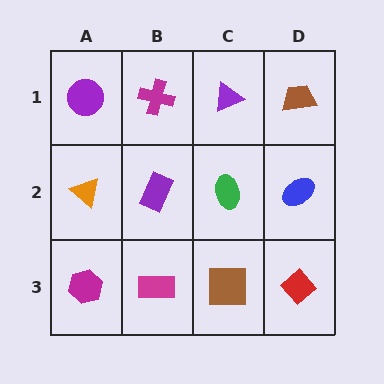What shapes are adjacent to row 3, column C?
A green ellipse (row 2, column C), a magenta rectangle (row 3, column B), a red diamond (row 3, column D).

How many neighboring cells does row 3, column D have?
2.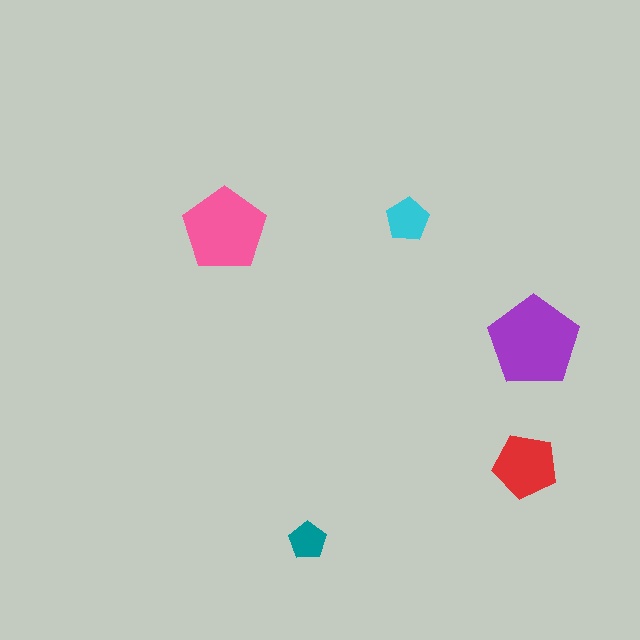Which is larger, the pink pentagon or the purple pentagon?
The purple one.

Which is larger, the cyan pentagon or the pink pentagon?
The pink one.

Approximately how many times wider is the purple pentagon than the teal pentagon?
About 2.5 times wider.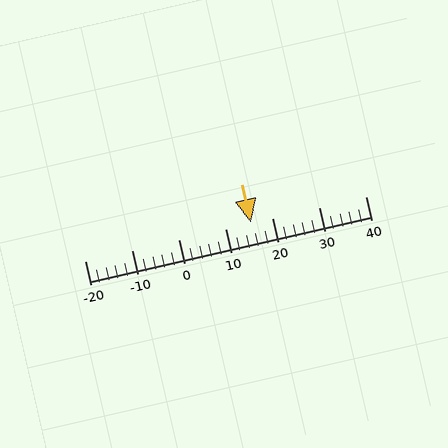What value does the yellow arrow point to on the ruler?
The yellow arrow points to approximately 16.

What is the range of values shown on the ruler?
The ruler shows values from -20 to 40.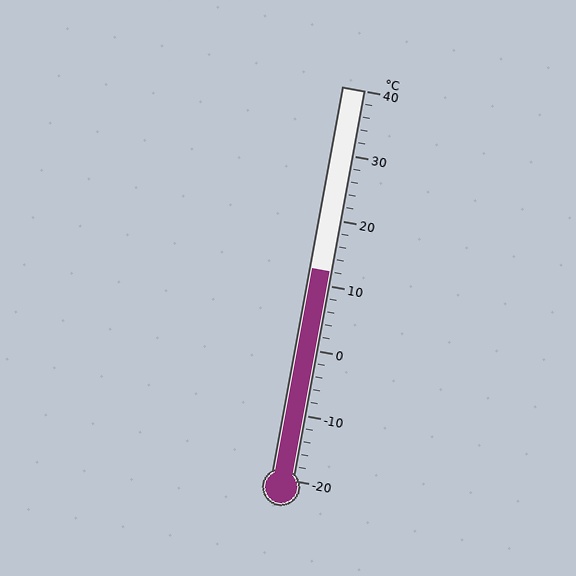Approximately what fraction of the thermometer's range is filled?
The thermometer is filled to approximately 55% of its range.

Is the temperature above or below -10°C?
The temperature is above -10°C.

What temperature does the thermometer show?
The thermometer shows approximately 12°C.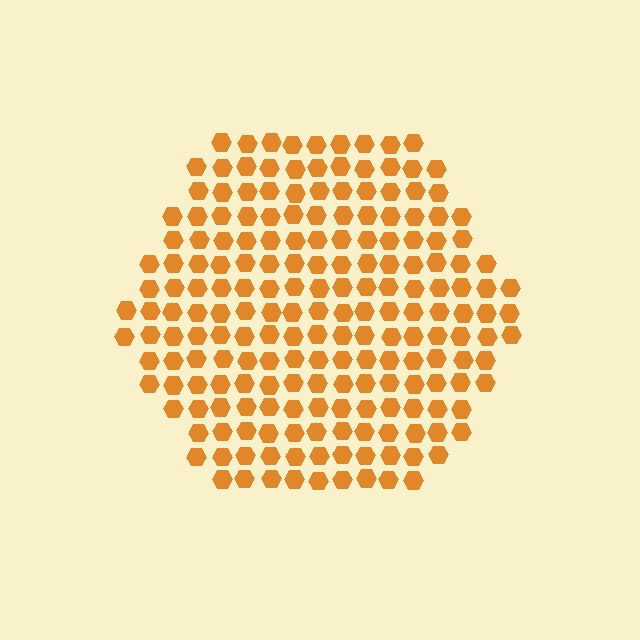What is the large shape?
The large shape is a hexagon.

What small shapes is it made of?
It is made of small hexagons.